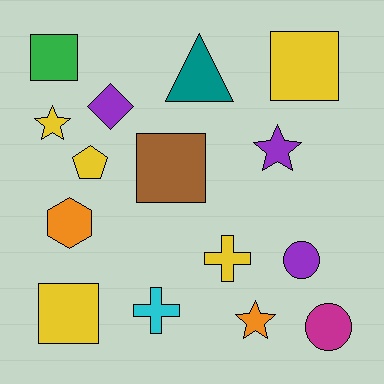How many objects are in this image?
There are 15 objects.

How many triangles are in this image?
There is 1 triangle.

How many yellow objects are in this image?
There are 5 yellow objects.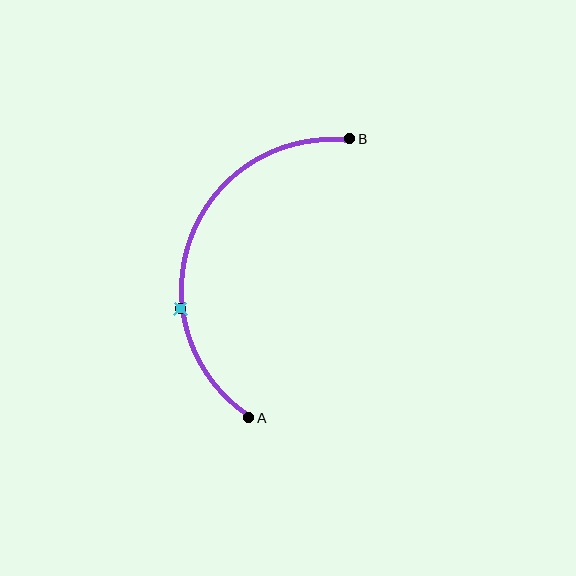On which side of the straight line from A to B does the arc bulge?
The arc bulges to the left of the straight line connecting A and B.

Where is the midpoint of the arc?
The arc midpoint is the point on the curve farthest from the straight line joining A and B. It sits to the left of that line.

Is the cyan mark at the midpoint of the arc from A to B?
No. The cyan mark lies on the arc but is closer to endpoint A. The arc midpoint would be at the point on the curve equidistant along the arc from both A and B.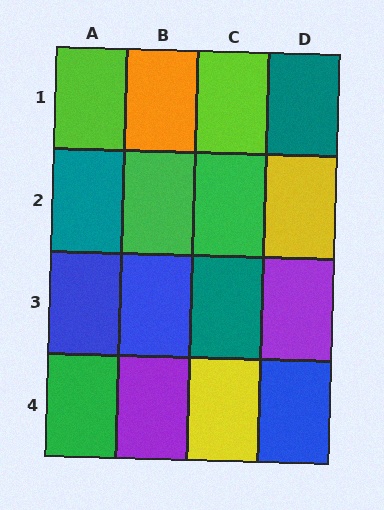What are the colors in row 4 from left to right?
Green, purple, yellow, blue.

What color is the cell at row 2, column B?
Green.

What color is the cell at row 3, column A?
Blue.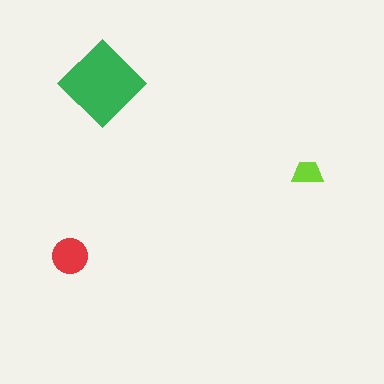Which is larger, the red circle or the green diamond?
The green diamond.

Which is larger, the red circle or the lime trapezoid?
The red circle.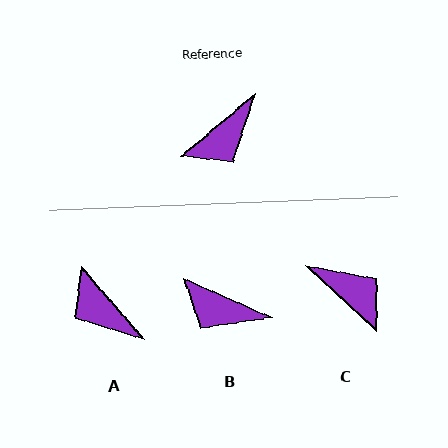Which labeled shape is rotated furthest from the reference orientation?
C, about 98 degrees away.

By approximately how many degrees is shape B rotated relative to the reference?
Approximately 64 degrees clockwise.